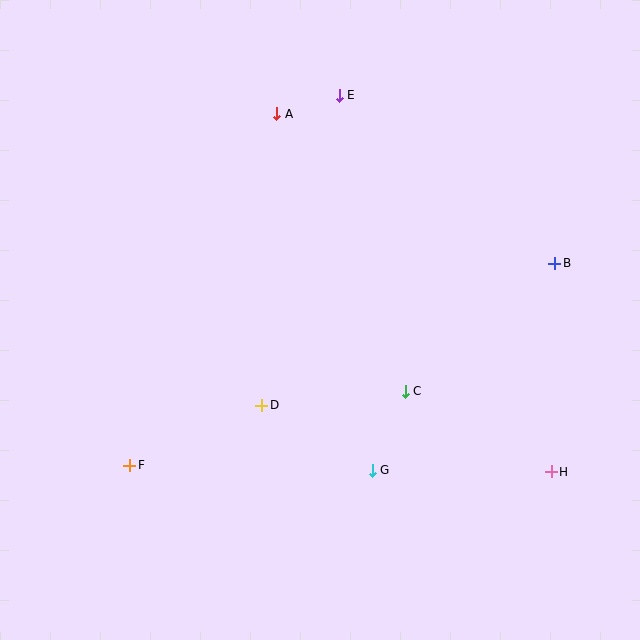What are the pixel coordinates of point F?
Point F is at (130, 465).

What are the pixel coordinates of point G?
Point G is at (372, 470).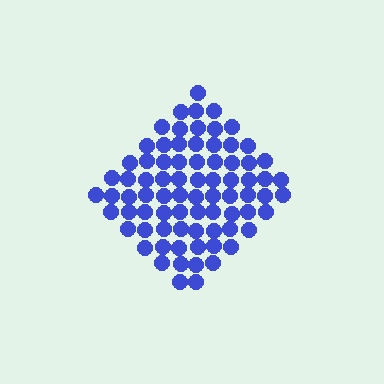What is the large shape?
The large shape is a diamond.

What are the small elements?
The small elements are circles.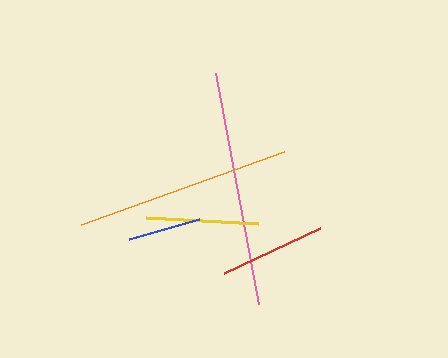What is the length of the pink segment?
The pink segment is approximately 235 pixels long.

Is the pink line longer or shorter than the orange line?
The pink line is longer than the orange line.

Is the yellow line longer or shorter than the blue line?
The yellow line is longer than the blue line.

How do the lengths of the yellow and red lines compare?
The yellow and red lines are approximately the same length.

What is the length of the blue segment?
The blue segment is approximately 73 pixels long.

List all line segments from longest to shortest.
From longest to shortest: pink, orange, yellow, red, blue.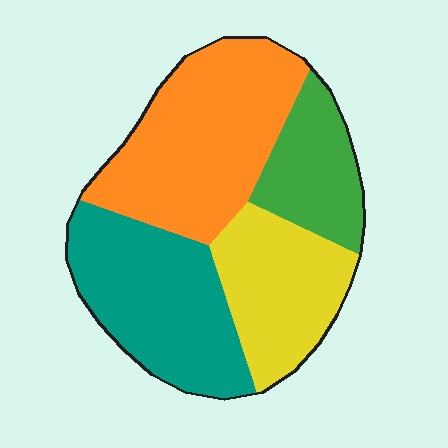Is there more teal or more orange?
Orange.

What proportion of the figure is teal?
Teal takes up between a sixth and a third of the figure.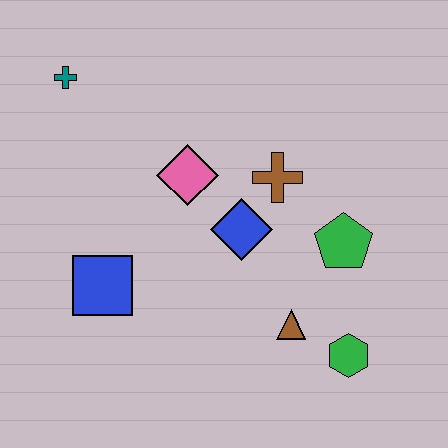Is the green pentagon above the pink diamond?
No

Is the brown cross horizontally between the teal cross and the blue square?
No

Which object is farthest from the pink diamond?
The green hexagon is farthest from the pink diamond.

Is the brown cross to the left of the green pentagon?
Yes